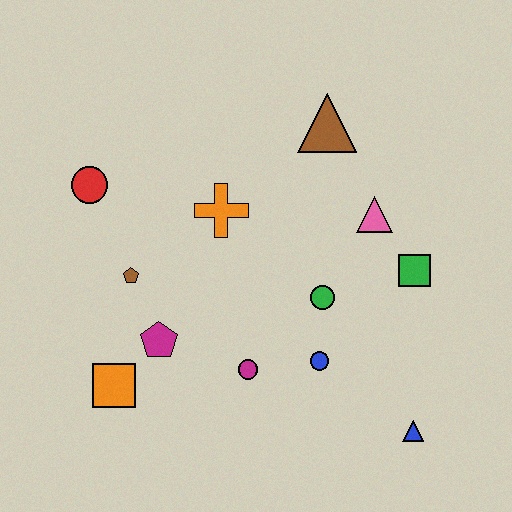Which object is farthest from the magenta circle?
The brown triangle is farthest from the magenta circle.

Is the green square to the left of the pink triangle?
No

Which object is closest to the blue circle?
The green circle is closest to the blue circle.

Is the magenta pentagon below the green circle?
Yes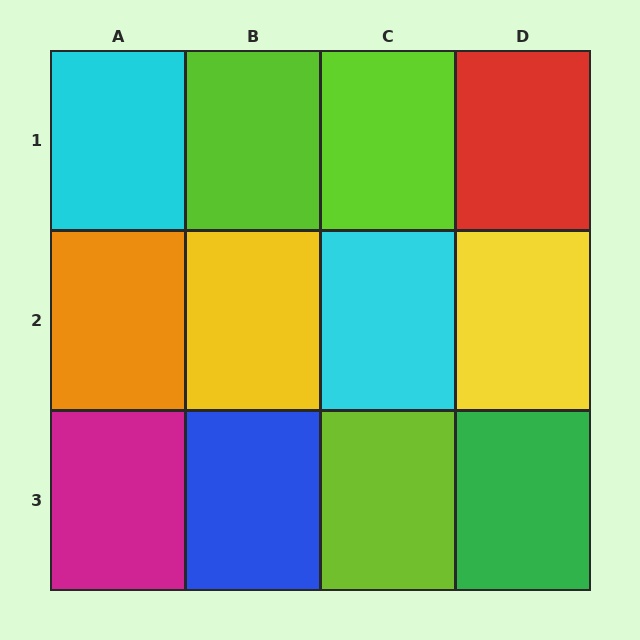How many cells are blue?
1 cell is blue.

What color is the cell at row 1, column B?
Lime.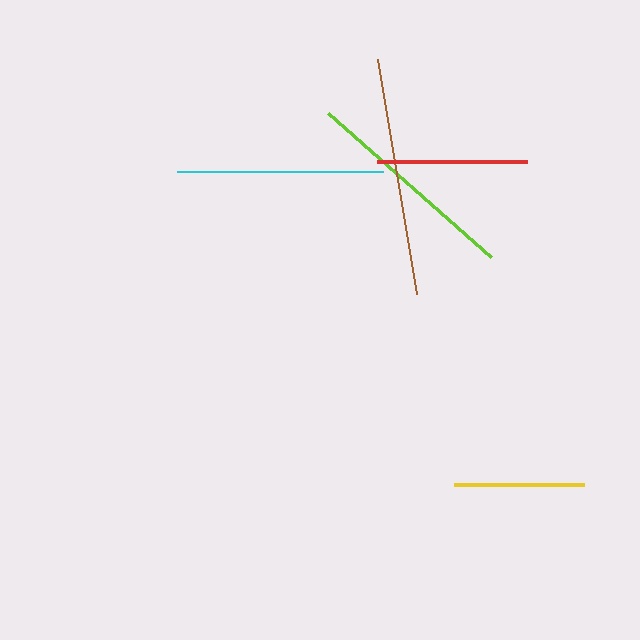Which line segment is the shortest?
The yellow line is the shortest at approximately 130 pixels.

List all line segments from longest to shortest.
From longest to shortest: brown, lime, cyan, red, yellow.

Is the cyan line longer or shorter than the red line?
The cyan line is longer than the red line.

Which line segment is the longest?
The brown line is the longest at approximately 238 pixels.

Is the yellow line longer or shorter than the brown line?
The brown line is longer than the yellow line.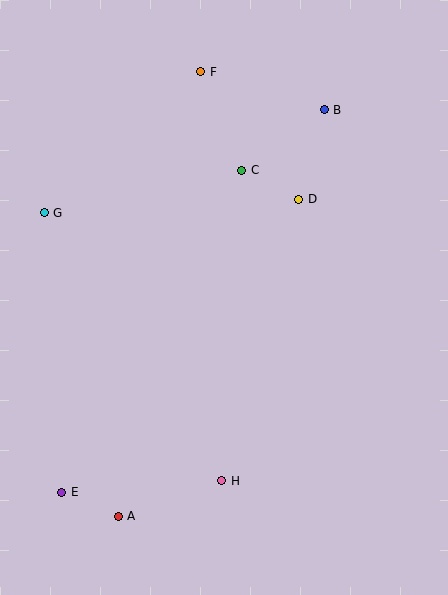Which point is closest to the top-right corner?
Point B is closest to the top-right corner.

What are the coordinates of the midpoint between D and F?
The midpoint between D and F is at (250, 135).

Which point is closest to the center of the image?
Point D at (299, 199) is closest to the center.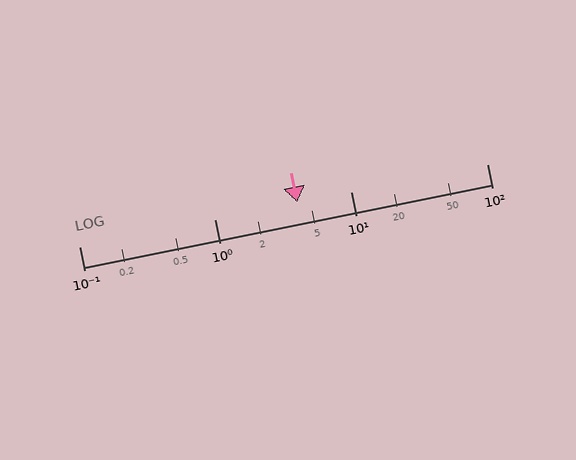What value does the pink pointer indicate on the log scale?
The pointer indicates approximately 4.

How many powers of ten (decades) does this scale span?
The scale spans 3 decades, from 0.1 to 100.